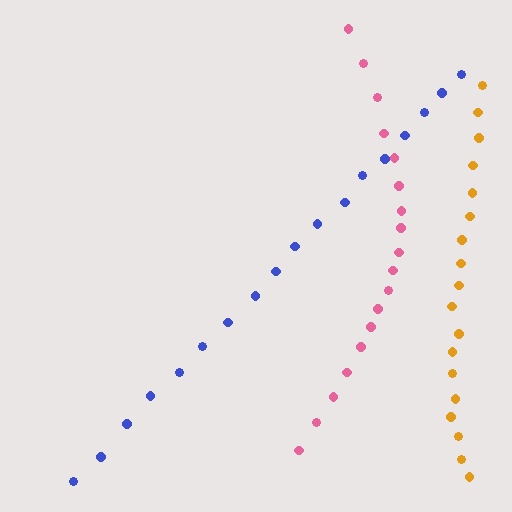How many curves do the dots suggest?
There are 3 distinct paths.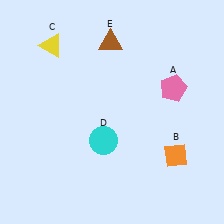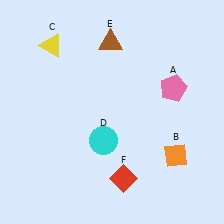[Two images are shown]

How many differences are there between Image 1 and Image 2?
There is 1 difference between the two images.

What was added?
A red diamond (F) was added in Image 2.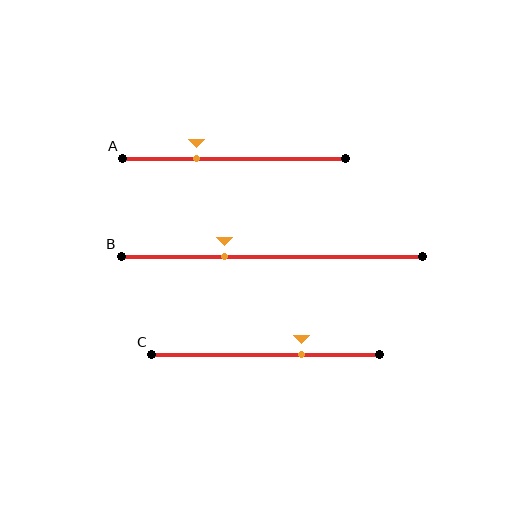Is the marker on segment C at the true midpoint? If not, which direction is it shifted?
No, the marker on segment C is shifted to the right by about 16% of the segment length.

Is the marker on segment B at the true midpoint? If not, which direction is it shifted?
No, the marker on segment B is shifted to the left by about 16% of the segment length.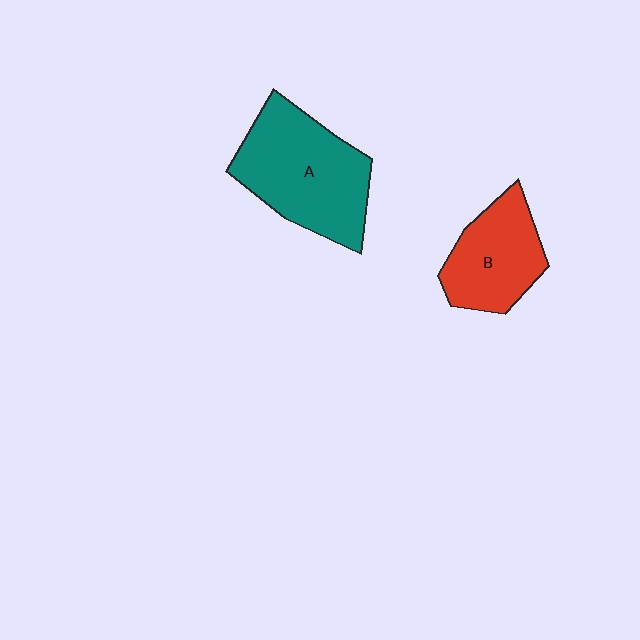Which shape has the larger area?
Shape A (teal).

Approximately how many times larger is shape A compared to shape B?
Approximately 1.5 times.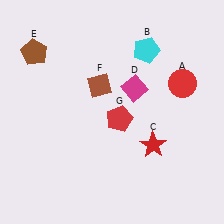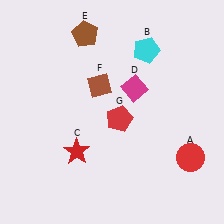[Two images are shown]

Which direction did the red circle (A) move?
The red circle (A) moved down.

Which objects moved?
The objects that moved are: the red circle (A), the red star (C), the brown pentagon (E).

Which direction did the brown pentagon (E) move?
The brown pentagon (E) moved right.